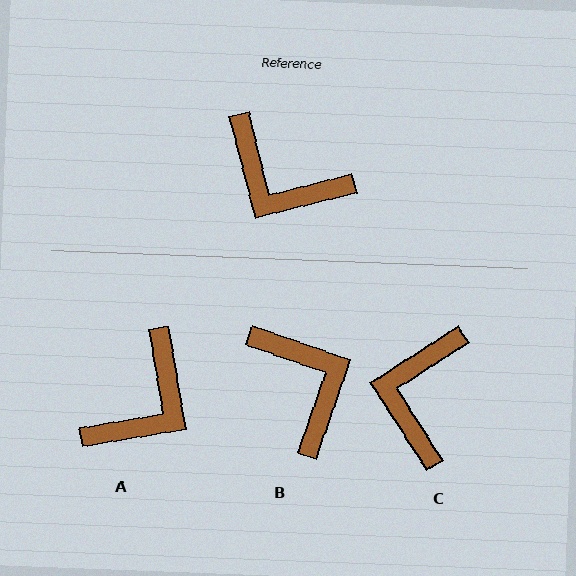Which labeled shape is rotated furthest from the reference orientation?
B, about 147 degrees away.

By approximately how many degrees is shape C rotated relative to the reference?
Approximately 71 degrees clockwise.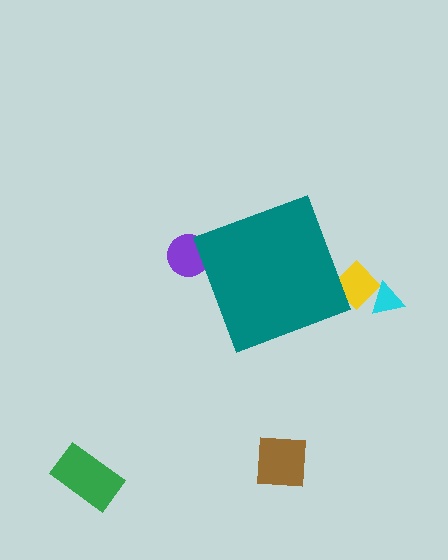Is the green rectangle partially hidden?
No, the green rectangle is fully visible.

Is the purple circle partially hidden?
Yes, the purple circle is partially hidden behind the teal diamond.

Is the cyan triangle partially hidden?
No, the cyan triangle is fully visible.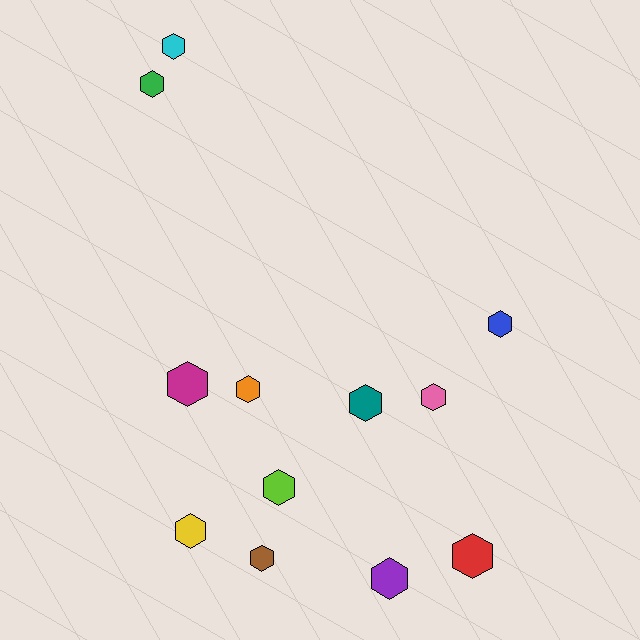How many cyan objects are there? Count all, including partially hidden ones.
There is 1 cyan object.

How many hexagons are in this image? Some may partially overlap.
There are 12 hexagons.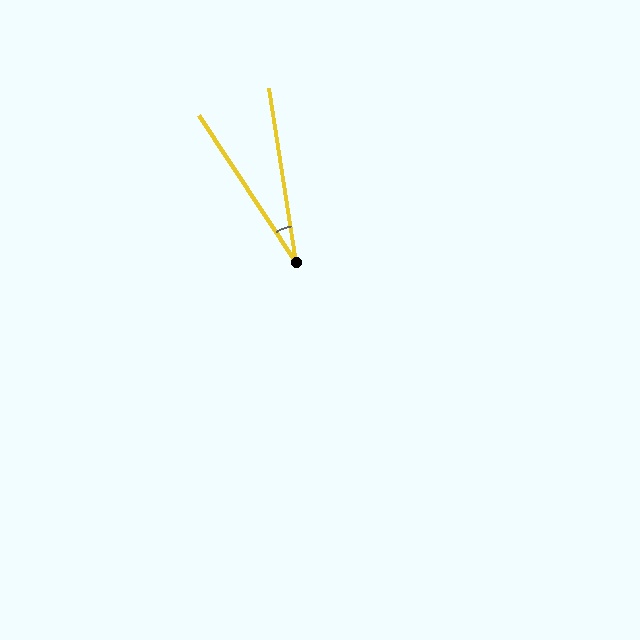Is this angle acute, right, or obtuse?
It is acute.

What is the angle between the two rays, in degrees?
Approximately 25 degrees.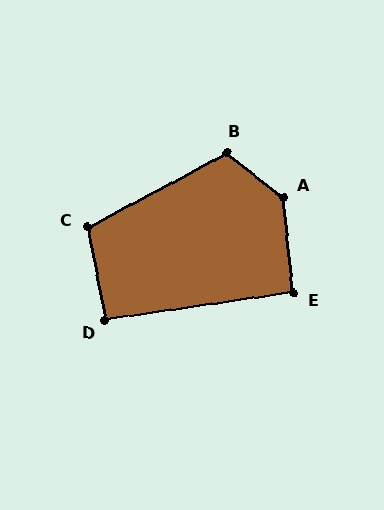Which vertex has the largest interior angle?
A, at approximately 134 degrees.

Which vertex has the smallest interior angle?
E, at approximately 92 degrees.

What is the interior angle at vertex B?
Approximately 114 degrees (obtuse).